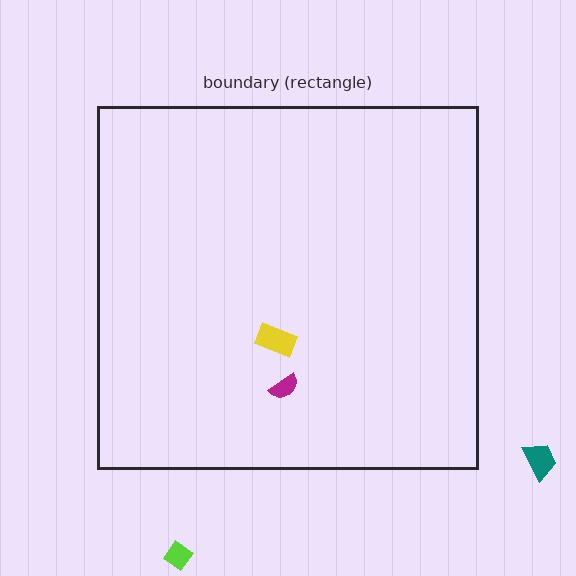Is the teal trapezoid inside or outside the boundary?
Outside.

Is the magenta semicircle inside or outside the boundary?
Inside.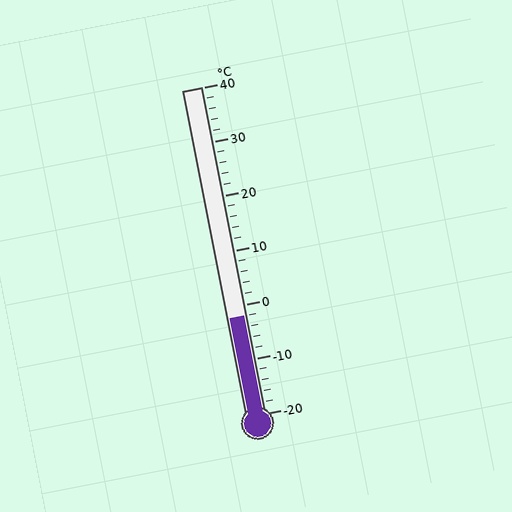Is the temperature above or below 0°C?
The temperature is below 0°C.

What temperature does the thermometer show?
The thermometer shows approximately -2°C.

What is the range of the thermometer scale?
The thermometer scale ranges from -20°C to 40°C.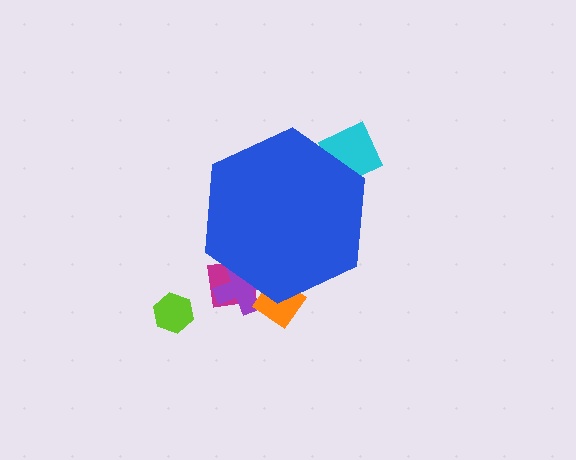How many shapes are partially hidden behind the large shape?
4 shapes are partially hidden.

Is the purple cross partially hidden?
Yes, the purple cross is partially hidden behind the blue hexagon.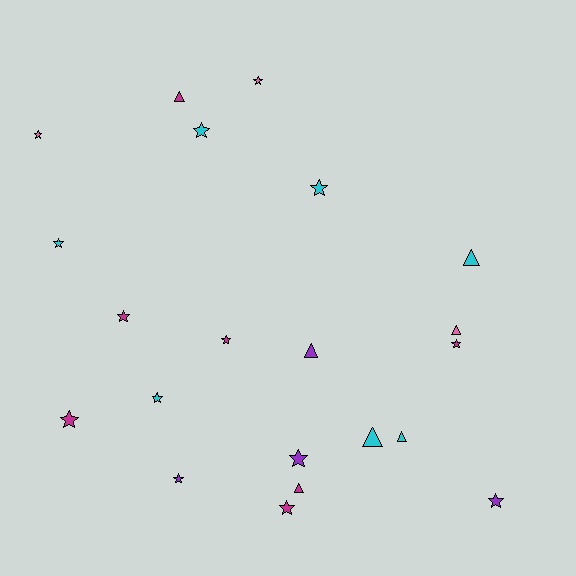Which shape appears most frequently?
Star, with 14 objects.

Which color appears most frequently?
Magenta, with 7 objects.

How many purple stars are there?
There are 3 purple stars.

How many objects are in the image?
There are 21 objects.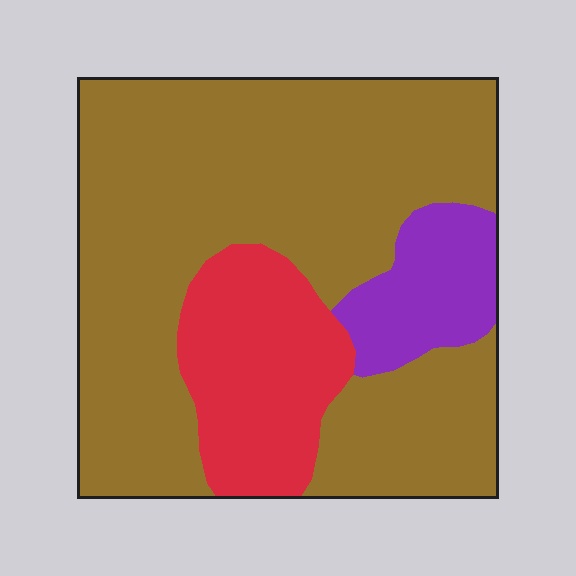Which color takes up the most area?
Brown, at roughly 70%.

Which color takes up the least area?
Purple, at roughly 10%.